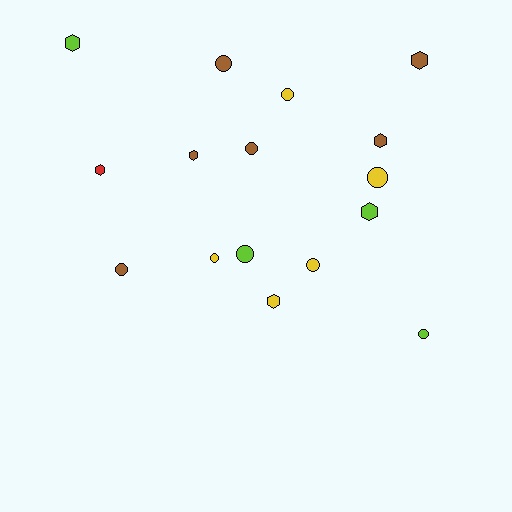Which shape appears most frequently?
Circle, with 9 objects.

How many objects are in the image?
There are 16 objects.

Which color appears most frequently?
Brown, with 6 objects.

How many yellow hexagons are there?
There is 1 yellow hexagon.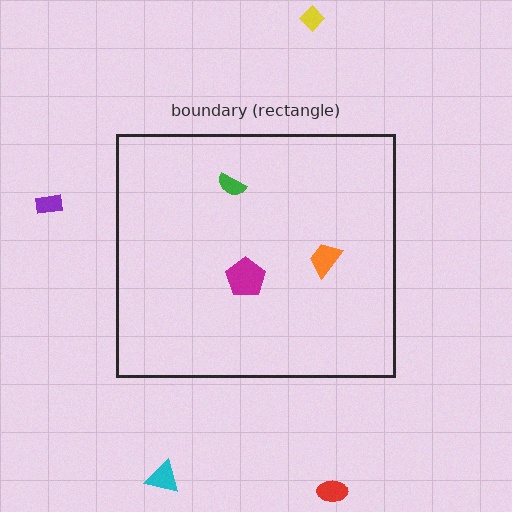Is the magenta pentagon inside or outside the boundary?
Inside.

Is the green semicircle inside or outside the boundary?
Inside.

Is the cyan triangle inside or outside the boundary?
Outside.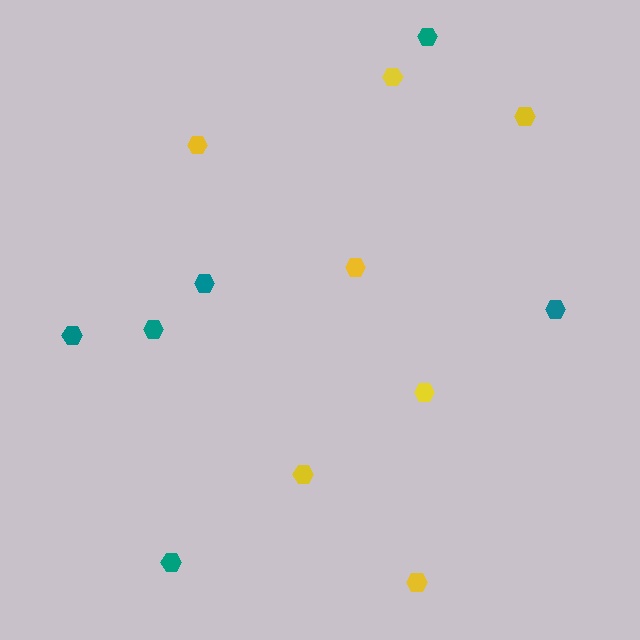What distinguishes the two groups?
There are 2 groups: one group of teal hexagons (6) and one group of yellow hexagons (7).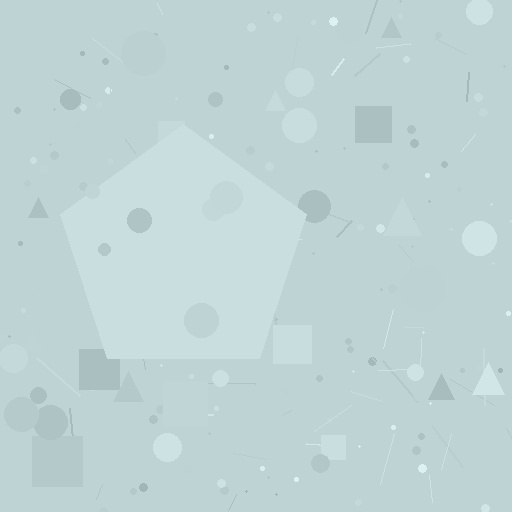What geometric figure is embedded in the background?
A pentagon is embedded in the background.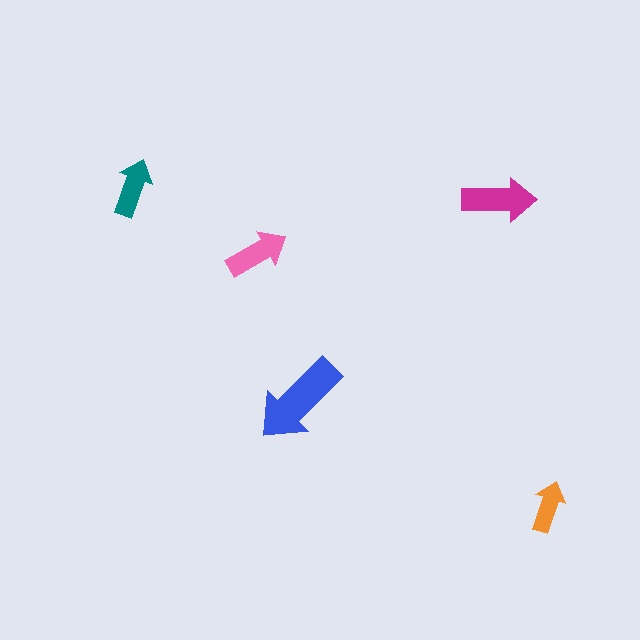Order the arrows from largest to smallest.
the blue one, the magenta one, the pink one, the teal one, the orange one.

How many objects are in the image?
There are 5 objects in the image.